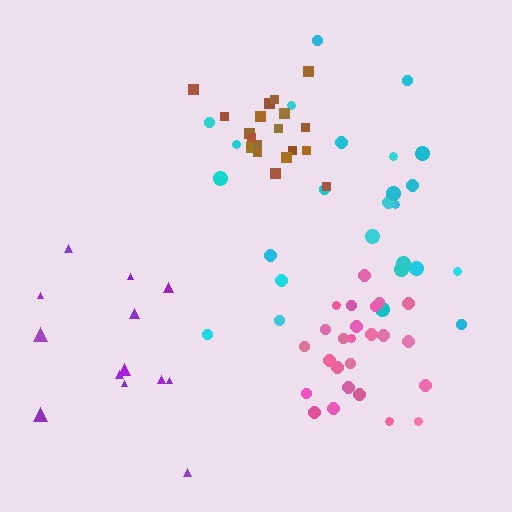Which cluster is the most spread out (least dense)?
Purple.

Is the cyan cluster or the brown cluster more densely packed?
Brown.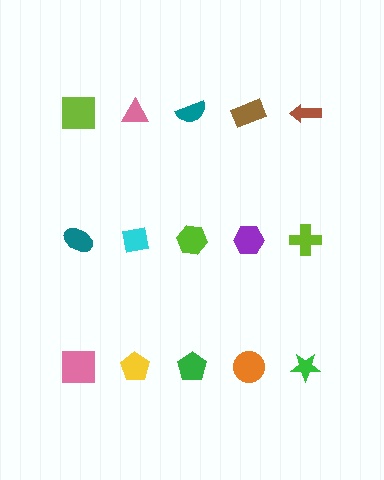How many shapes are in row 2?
5 shapes.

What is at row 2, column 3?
A lime hexagon.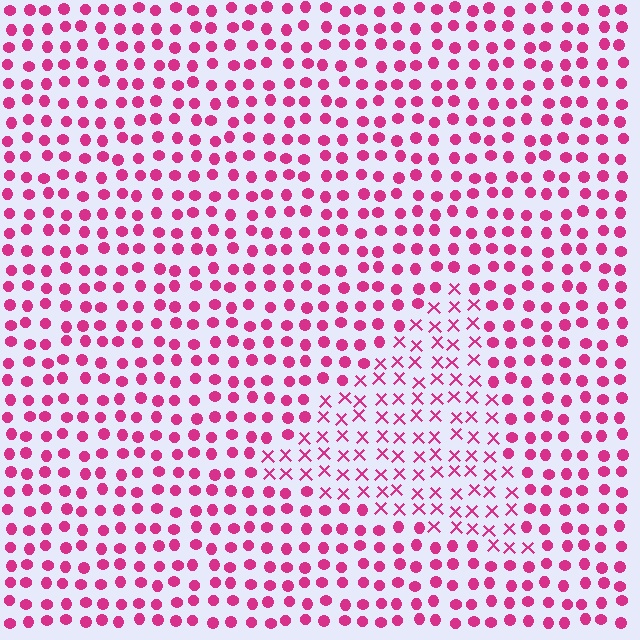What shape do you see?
I see a triangle.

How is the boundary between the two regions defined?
The boundary is defined by a change in element shape: X marks inside vs. circles outside. All elements share the same color and spacing.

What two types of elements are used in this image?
The image uses X marks inside the triangle region and circles outside it.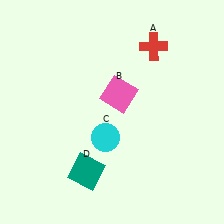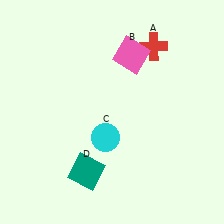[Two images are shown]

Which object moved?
The pink square (B) moved up.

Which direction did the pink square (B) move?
The pink square (B) moved up.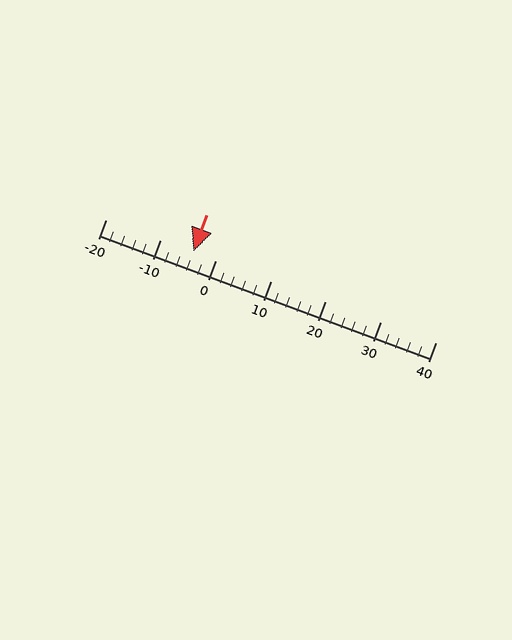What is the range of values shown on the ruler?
The ruler shows values from -20 to 40.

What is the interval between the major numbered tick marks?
The major tick marks are spaced 10 units apart.